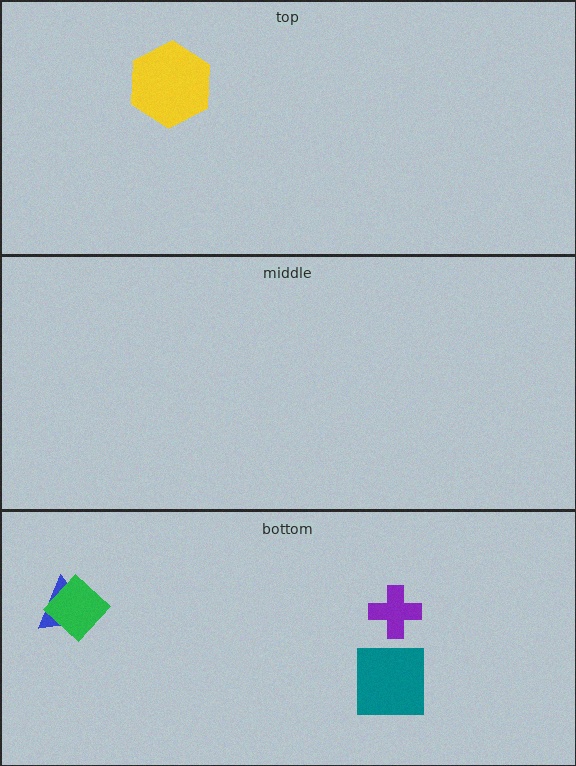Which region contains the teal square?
The bottom region.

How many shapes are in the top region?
1.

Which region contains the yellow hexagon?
The top region.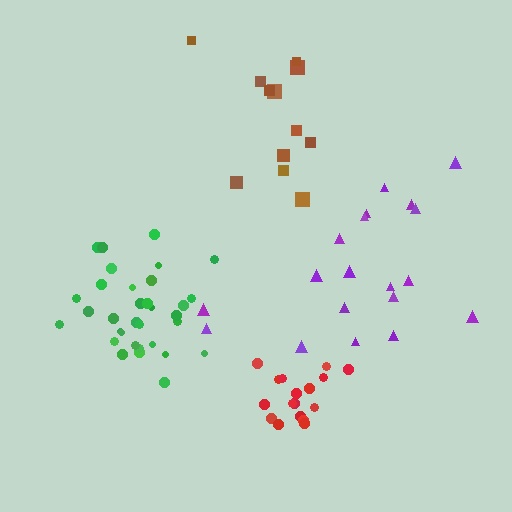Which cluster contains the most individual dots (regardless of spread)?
Green (33).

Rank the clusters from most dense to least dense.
red, green, brown, purple.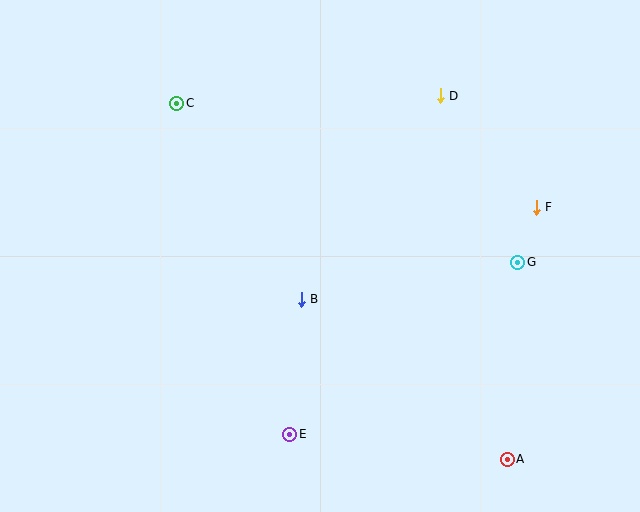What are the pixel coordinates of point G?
Point G is at (518, 262).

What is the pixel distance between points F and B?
The distance between F and B is 252 pixels.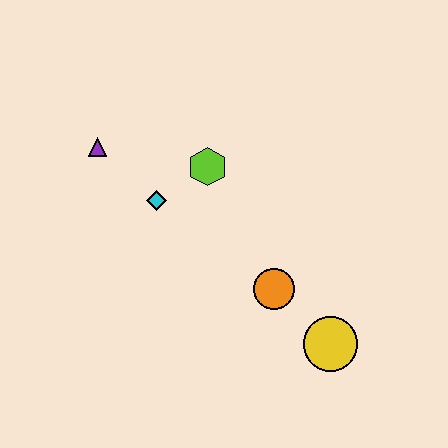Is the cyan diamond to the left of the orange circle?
Yes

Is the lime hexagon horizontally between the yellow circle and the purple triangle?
Yes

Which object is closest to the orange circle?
The yellow circle is closest to the orange circle.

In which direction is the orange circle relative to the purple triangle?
The orange circle is to the right of the purple triangle.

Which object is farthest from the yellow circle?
The purple triangle is farthest from the yellow circle.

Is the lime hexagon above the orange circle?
Yes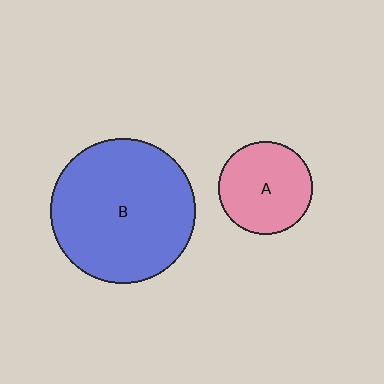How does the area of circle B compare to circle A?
Approximately 2.4 times.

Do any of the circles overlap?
No, none of the circles overlap.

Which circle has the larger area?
Circle B (blue).